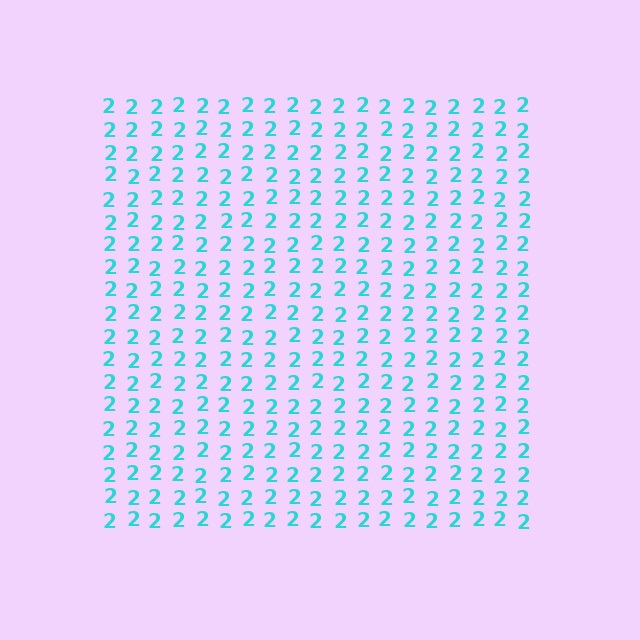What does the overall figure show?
The overall figure shows a square.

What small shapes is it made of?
It is made of small digit 2's.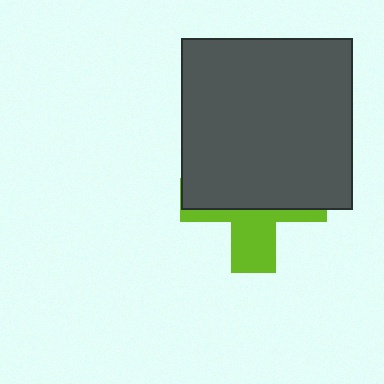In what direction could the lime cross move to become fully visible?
The lime cross could move down. That would shift it out from behind the dark gray square entirely.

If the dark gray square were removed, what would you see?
You would see the complete lime cross.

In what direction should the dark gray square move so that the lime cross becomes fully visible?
The dark gray square should move up. That is the shortest direction to clear the overlap and leave the lime cross fully visible.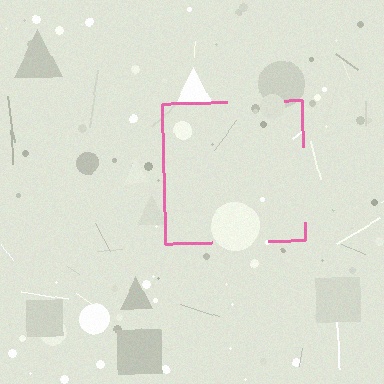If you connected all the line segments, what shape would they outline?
They would outline a square.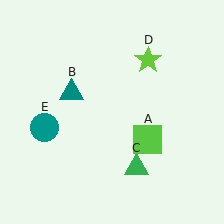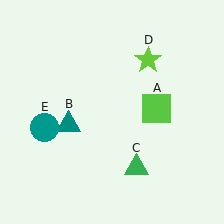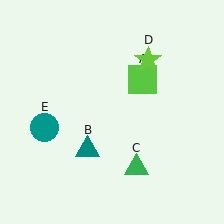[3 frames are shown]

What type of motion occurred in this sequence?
The lime square (object A), teal triangle (object B) rotated counterclockwise around the center of the scene.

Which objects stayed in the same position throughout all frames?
Green triangle (object C) and lime star (object D) and teal circle (object E) remained stationary.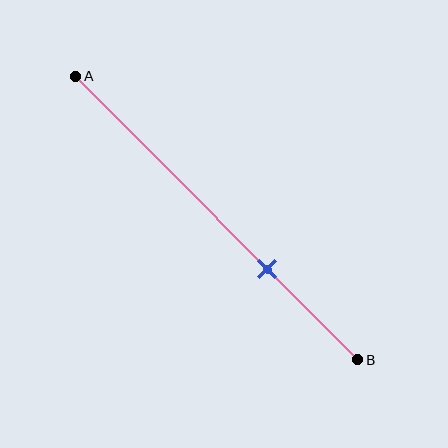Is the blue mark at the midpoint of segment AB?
No, the mark is at about 70% from A, not at the 50% midpoint.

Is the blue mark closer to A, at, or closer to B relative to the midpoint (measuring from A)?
The blue mark is closer to point B than the midpoint of segment AB.